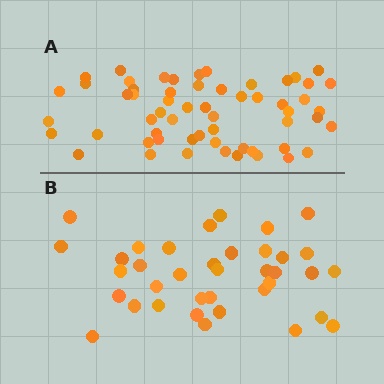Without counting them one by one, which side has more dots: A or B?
Region A (the top region) has more dots.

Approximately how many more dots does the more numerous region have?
Region A has approximately 20 more dots than region B.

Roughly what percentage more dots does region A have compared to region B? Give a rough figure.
About 55% more.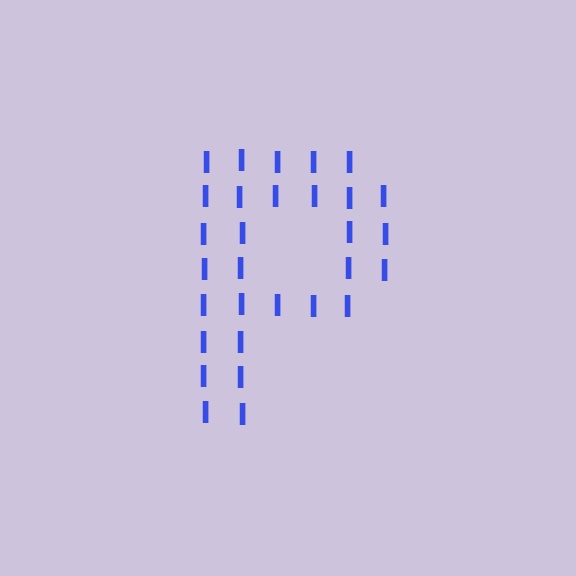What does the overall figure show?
The overall figure shows the letter P.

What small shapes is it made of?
It is made of small letter I's.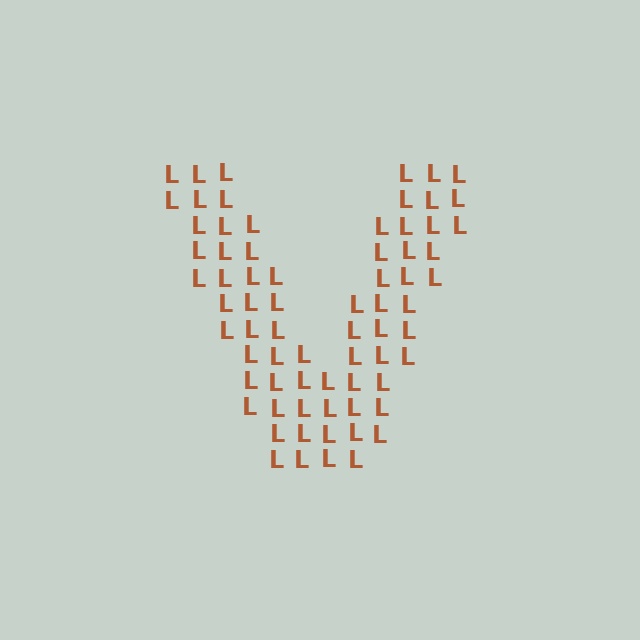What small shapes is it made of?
It is made of small letter L's.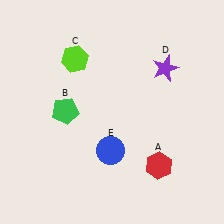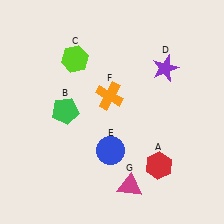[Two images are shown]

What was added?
An orange cross (F), a magenta triangle (G) were added in Image 2.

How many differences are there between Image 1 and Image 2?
There are 2 differences between the two images.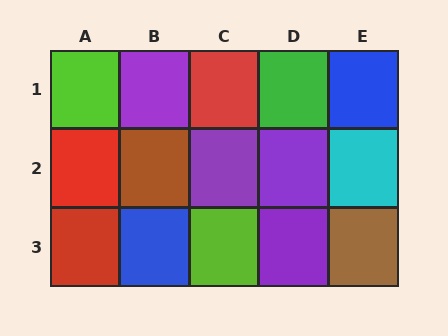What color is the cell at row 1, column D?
Green.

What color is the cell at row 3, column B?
Blue.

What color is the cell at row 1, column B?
Purple.